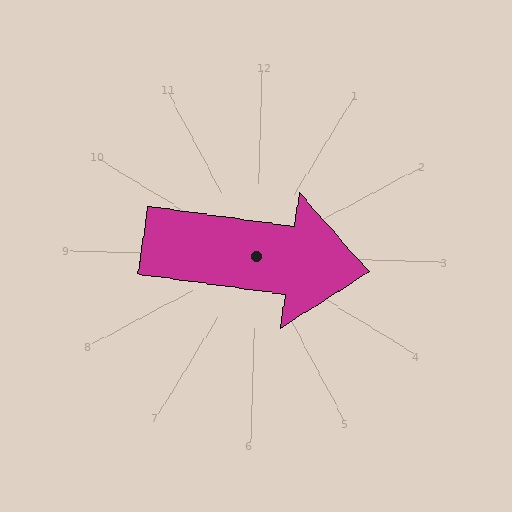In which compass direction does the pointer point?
East.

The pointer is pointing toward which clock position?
Roughly 3 o'clock.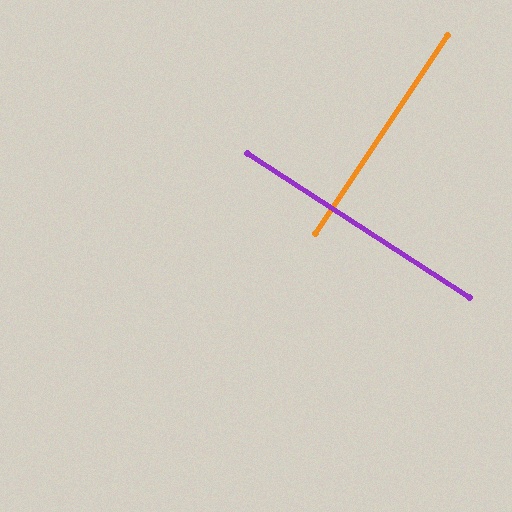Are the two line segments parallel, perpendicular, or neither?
Perpendicular — they meet at approximately 89°.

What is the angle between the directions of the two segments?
Approximately 89 degrees.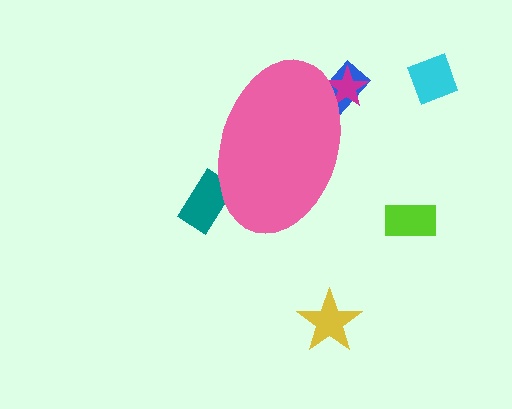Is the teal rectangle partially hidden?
Yes, the teal rectangle is partially hidden behind the pink ellipse.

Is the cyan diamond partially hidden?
No, the cyan diamond is fully visible.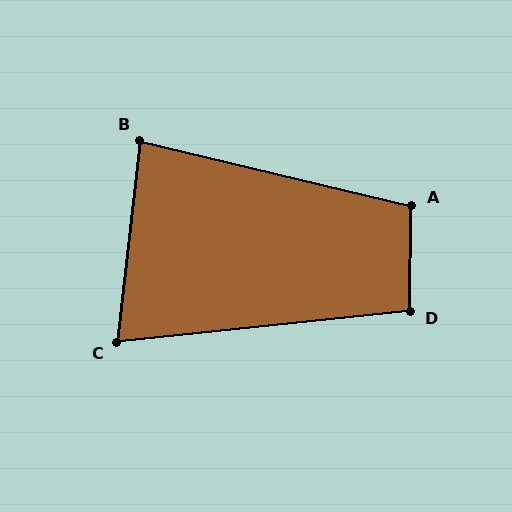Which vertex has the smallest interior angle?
C, at approximately 78 degrees.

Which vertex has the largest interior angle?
A, at approximately 102 degrees.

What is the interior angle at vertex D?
Approximately 97 degrees (obtuse).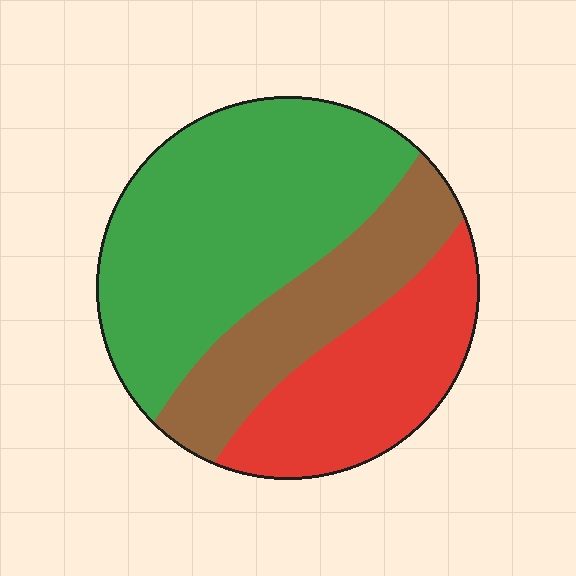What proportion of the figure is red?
Red takes up about one quarter (1/4) of the figure.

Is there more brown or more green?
Green.